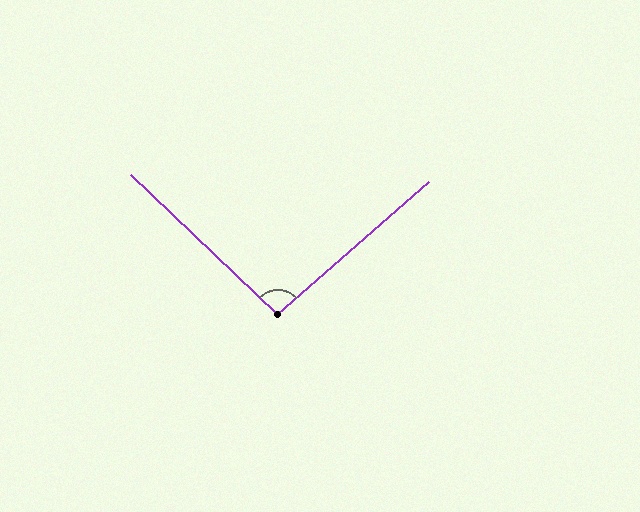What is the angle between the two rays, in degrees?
Approximately 95 degrees.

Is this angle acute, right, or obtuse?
It is obtuse.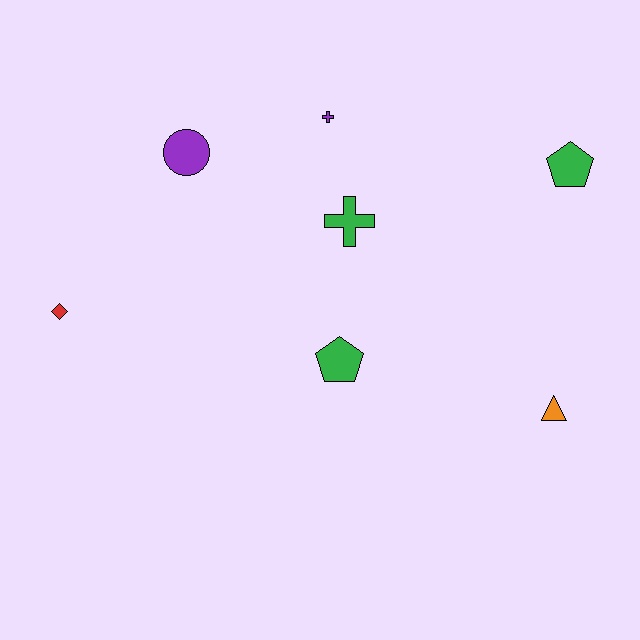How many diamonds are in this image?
There is 1 diamond.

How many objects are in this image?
There are 7 objects.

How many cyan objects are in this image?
There are no cyan objects.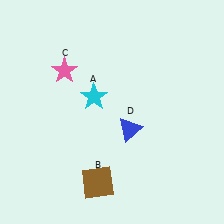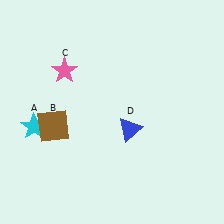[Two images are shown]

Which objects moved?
The objects that moved are: the cyan star (A), the brown square (B).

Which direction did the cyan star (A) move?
The cyan star (A) moved left.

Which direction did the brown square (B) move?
The brown square (B) moved up.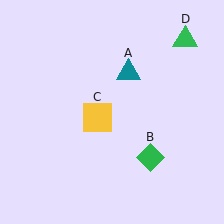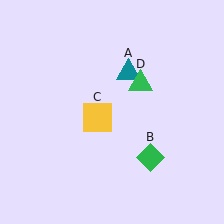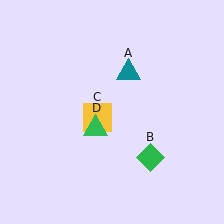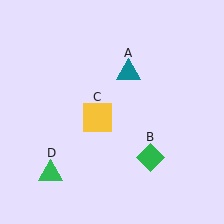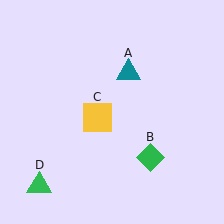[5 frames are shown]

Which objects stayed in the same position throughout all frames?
Teal triangle (object A) and green diamond (object B) and yellow square (object C) remained stationary.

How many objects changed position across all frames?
1 object changed position: green triangle (object D).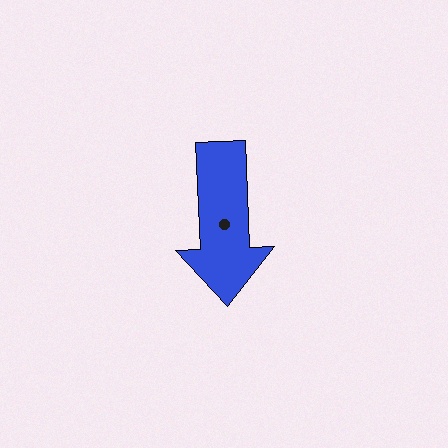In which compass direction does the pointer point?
South.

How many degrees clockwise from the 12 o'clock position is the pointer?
Approximately 178 degrees.